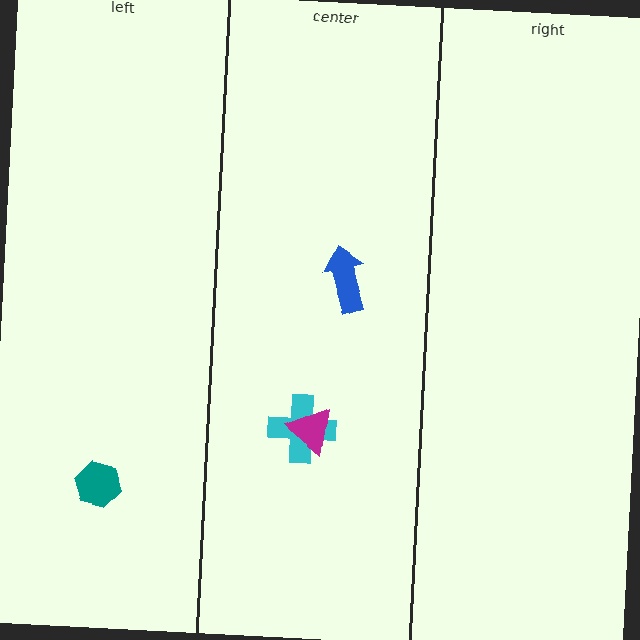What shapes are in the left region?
The teal hexagon.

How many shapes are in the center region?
3.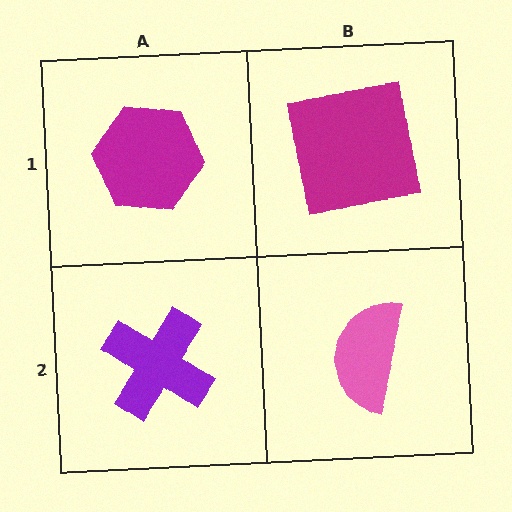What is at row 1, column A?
A magenta hexagon.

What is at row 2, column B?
A pink semicircle.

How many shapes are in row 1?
2 shapes.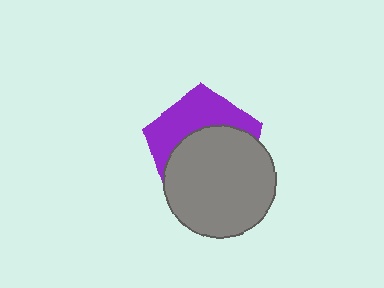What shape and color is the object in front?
The object in front is a gray circle.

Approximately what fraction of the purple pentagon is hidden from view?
Roughly 58% of the purple pentagon is hidden behind the gray circle.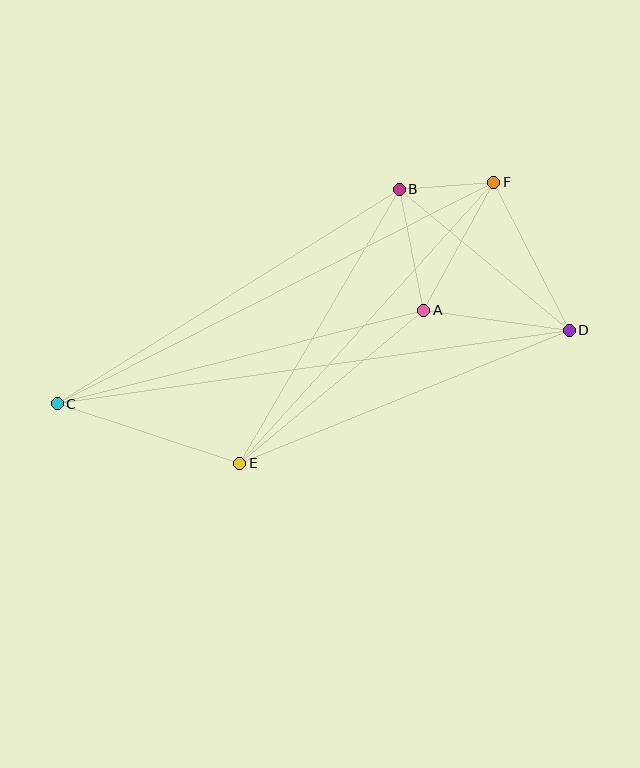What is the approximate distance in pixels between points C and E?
The distance between C and E is approximately 192 pixels.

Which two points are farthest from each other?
Points C and D are farthest from each other.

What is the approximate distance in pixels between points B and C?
The distance between B and C is approximately 404 pixels.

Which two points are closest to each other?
Points B and F are closest to each other.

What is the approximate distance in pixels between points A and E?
The distance between A and E is approximately 239 pixels.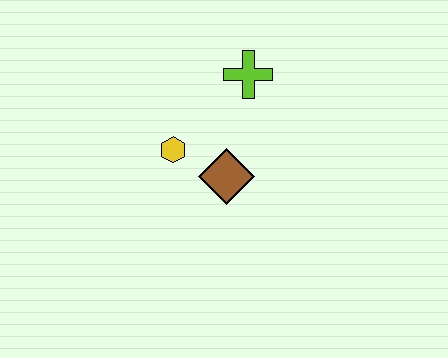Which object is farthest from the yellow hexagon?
The lime cross is farthest from the yellow hexagon.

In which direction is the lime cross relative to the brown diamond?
The lime cross is above the brown diamond.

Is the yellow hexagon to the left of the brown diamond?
Yes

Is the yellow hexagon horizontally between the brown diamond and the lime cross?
No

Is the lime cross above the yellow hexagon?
Yes